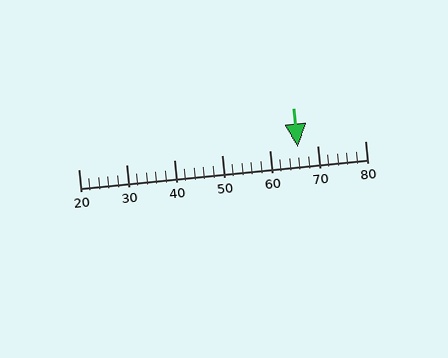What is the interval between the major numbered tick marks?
The major tick marks are spaced 10 units apart.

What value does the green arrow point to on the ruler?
The green arrow points to approximately 66.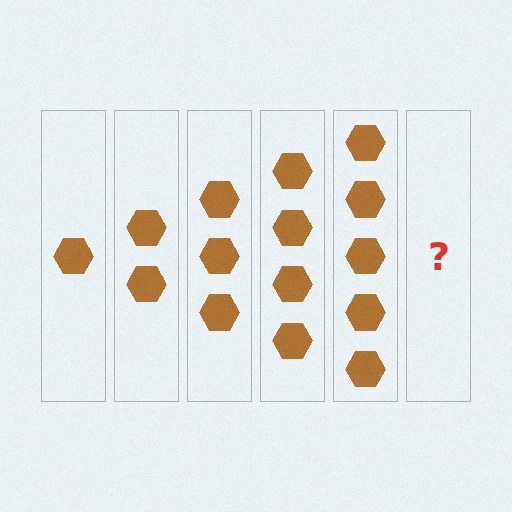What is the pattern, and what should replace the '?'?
The pattern is that each step adds one more hexagon. The '?' should be 6 hexagons.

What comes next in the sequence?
The next element should be 6 hexagons.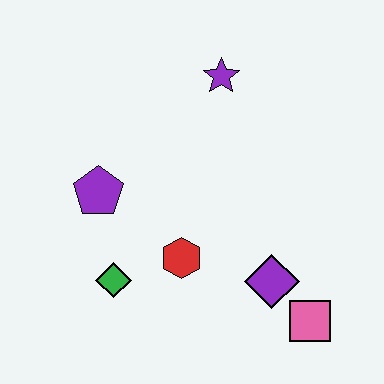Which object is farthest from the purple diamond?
The purple star is farthest from the purple diamond.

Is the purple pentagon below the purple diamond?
No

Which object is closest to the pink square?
The purple diamond is closest to the pink square.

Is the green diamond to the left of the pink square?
Yes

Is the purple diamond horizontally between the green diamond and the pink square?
Yes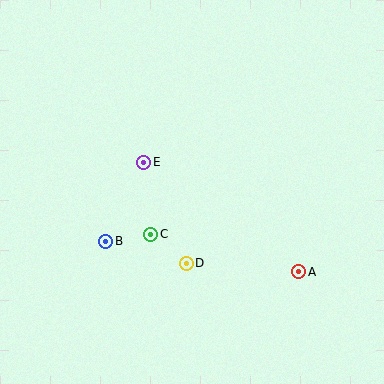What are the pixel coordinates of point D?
Point D is at (186, 263).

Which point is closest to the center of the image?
Point E at (144, 162) is closest to the center.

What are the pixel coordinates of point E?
Point E is at (144, 162).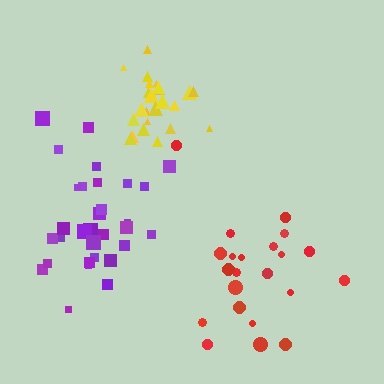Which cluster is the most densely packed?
Yellow.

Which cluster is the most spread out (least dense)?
Red.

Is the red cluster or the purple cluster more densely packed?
Purple.